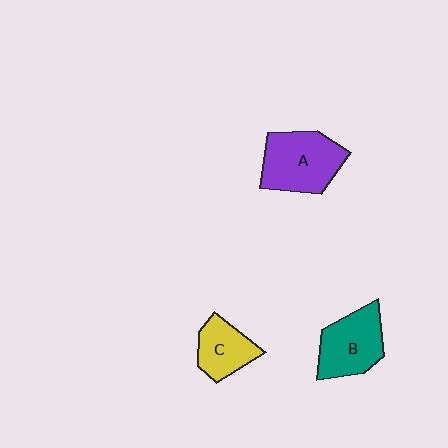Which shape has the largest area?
Shape A (purple).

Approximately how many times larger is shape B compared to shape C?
Approximately 1.4 times.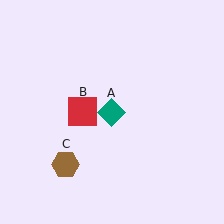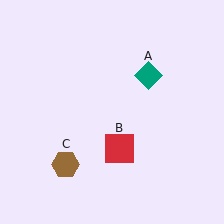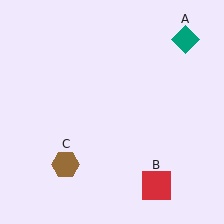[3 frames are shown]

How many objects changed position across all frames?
2 objects changed position: teal diamond (object A), red square (object B).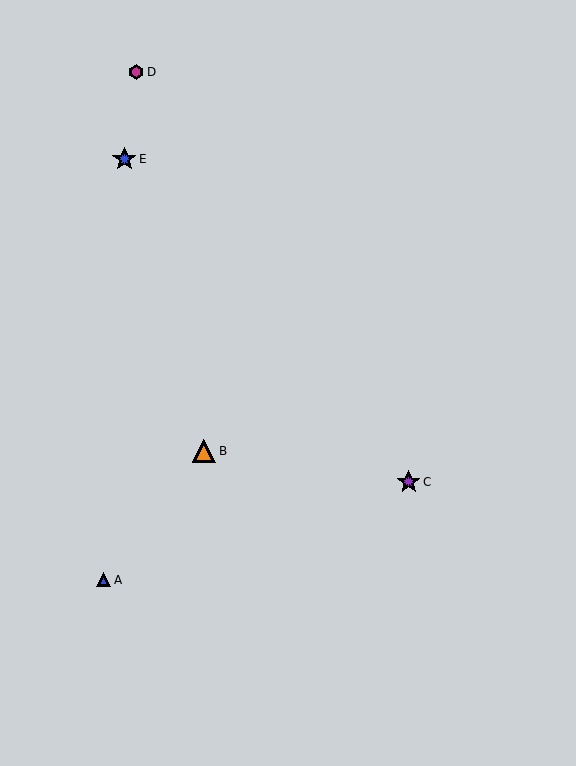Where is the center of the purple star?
The center of the purple star is at (409, 482).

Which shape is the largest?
The orange triangle (labeled B) is the largest.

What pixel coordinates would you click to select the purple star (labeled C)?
Click at (409, 482) to select the purple star C.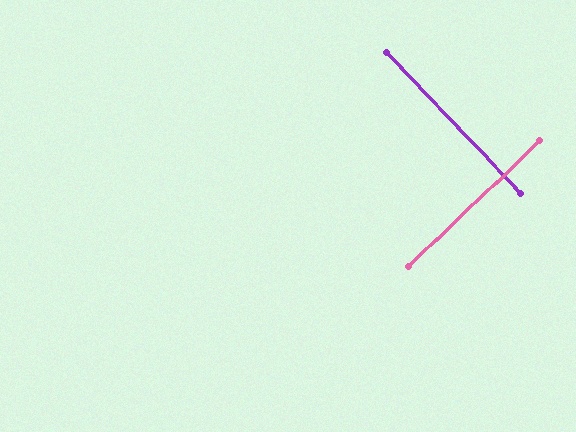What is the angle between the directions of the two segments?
Approximately 89 degrees.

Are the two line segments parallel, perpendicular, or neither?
Perpendicular — they meet at approximately 89°.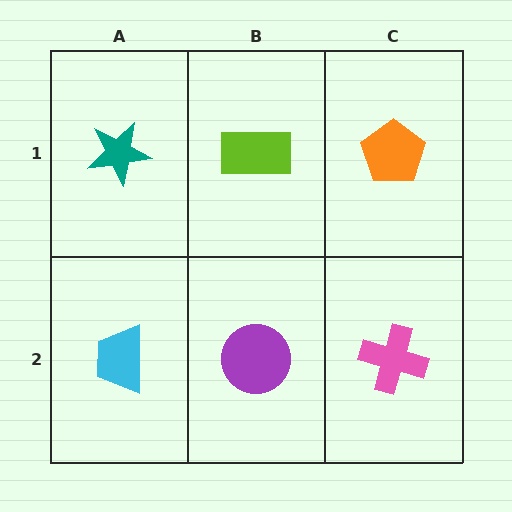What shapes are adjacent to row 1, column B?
A purple circle (row 2, column B), a teal star (row 1, column A), an orange pentagon (row 1, column C).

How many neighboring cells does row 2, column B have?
3.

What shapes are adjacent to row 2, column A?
A teal star (row 1, column A), a purple circle (row 2, column B).